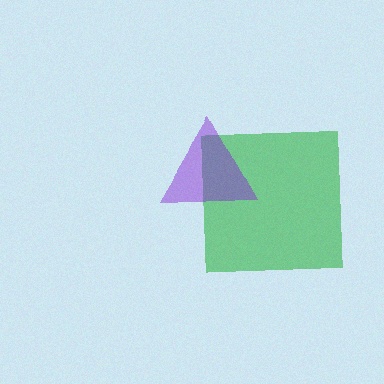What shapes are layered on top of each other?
The layered shapes are: a green square, a purple triangle.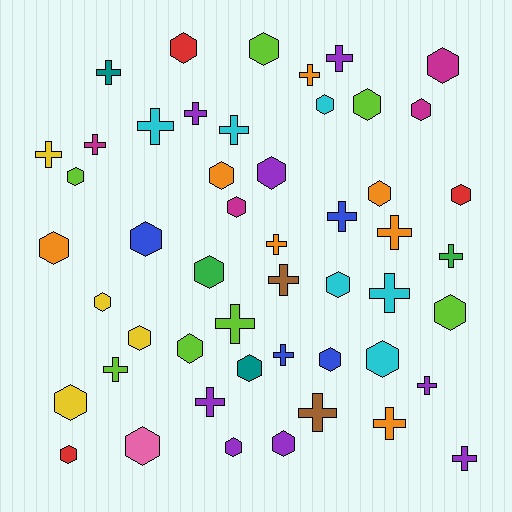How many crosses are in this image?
There are 22 crosses.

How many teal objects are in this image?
There are 2 teal objects.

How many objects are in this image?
There are 50 objects.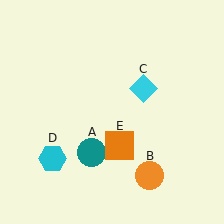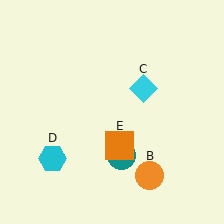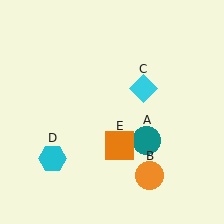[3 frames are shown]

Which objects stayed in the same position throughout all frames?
Orange circle (object B) and cyan diamond (object C) and cyan hexagon (object D) and orange square (object E) remained stationary.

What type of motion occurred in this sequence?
The teal circle (object A) rotated counterclockwise around the center of the scene.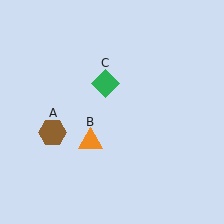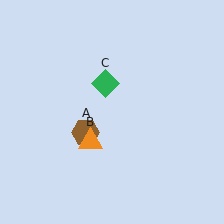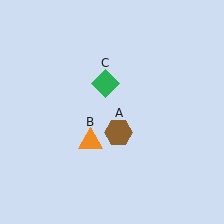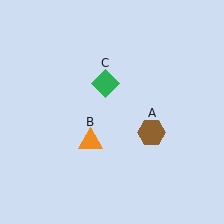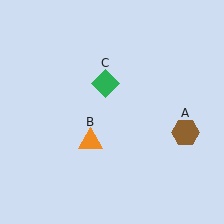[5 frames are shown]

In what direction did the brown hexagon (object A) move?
The brown hexagon (object A) moved right.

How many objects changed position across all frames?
1 object changed position: brown hexagon (object A).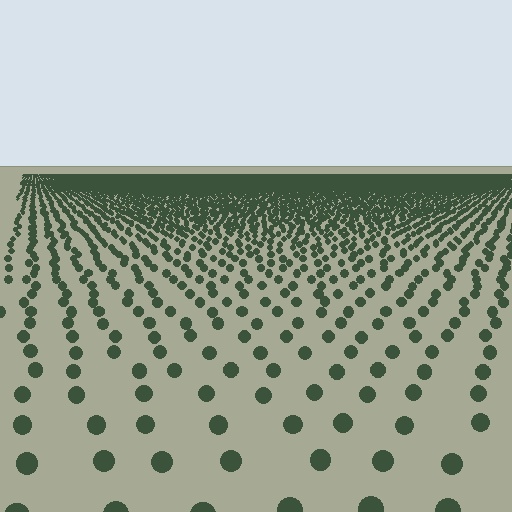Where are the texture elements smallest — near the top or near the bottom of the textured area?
Near the top.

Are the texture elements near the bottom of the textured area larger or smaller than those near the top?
Larger. Near the bottom, elements are closer to the viewer and appear at a bigger on-screen size.